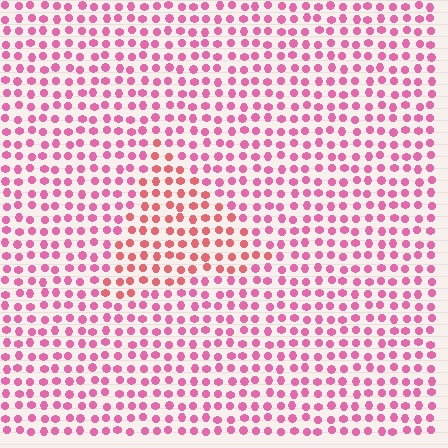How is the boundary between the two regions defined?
The boundary is defined purely by a slight shift in hue (about 28 degrees). Spacing, size, and orientation are identical on both sides.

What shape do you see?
I see a triangle.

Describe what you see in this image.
The image is filled with small pink elements in a uniform arrangement. A triangle-shaped region is visible where the elements are tinted to a slightly different hue, forming a subtle color boundary.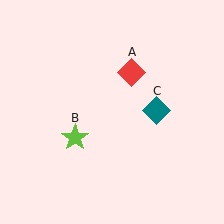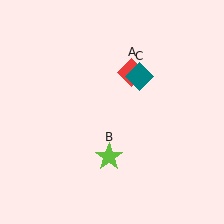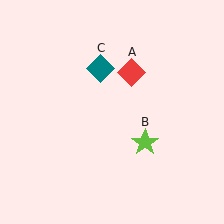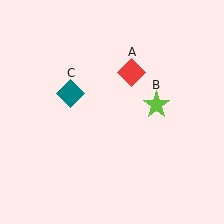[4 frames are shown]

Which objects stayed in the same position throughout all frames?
Red diamond (object A) remained stationary.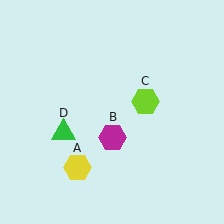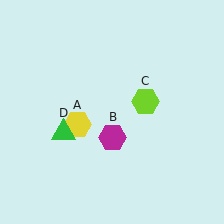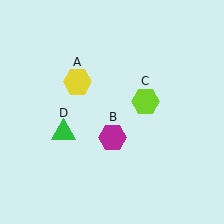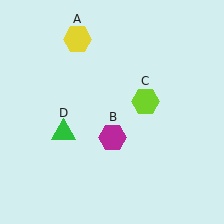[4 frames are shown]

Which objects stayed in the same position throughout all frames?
Magenta hexagon (object B) and lime hexagon (object C) and green triangle (object D) remained stationary.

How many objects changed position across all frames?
1 object changed position: yellow hexagon (object A).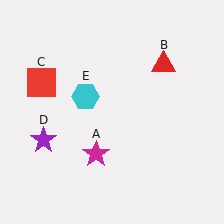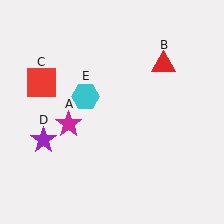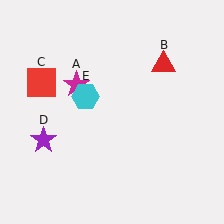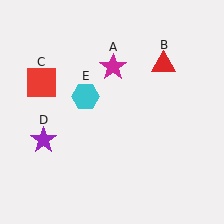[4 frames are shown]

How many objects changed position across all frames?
1 object changed position: magenta star (object A).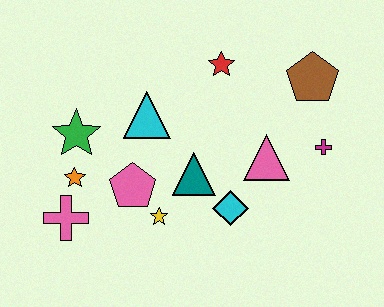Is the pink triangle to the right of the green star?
Yes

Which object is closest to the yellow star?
The pink pentagon is closest to the yellow star.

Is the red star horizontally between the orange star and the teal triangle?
No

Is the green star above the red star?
No